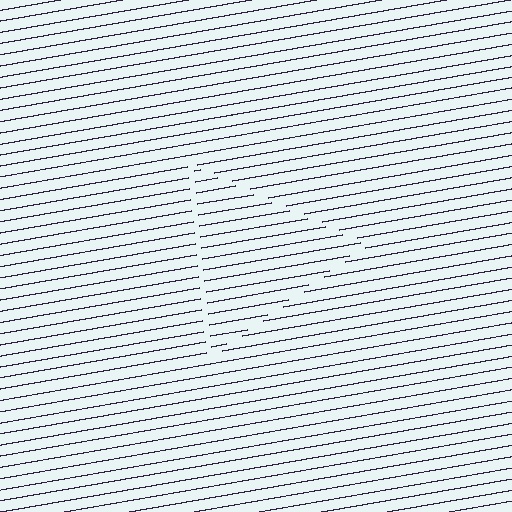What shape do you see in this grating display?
An illusory triangle. The interior of the shape contains the same grating, shifted by half a period — the contour is defined by the phase discontinuity where line-ends from the inner and outer gratings abut.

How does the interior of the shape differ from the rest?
The interior of the shape contains the same grating, shifted by half a period — the contour is defined by the phase discontinuity where line-ends from the inner and outer gratings abut.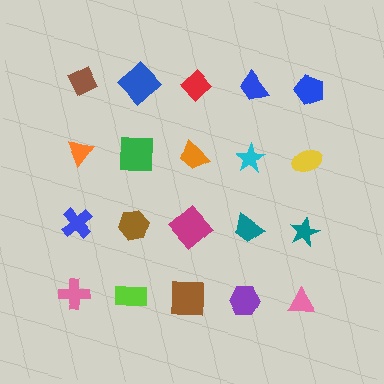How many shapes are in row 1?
5 shapes.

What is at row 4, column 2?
A lime rectangle.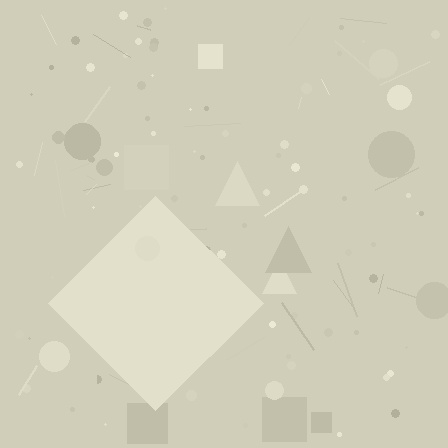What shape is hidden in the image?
A diamond is hidden in the image.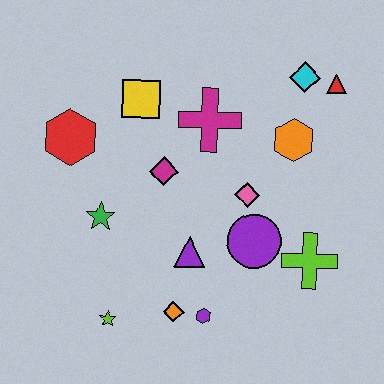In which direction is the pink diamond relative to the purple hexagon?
The pink diamond is above the purple hexagon.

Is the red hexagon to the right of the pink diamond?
No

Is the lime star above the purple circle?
No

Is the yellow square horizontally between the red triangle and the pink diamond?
No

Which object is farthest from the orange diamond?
The red triangle is farthest from the orange diamond.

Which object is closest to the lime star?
The orange diamond is closest to the lime star.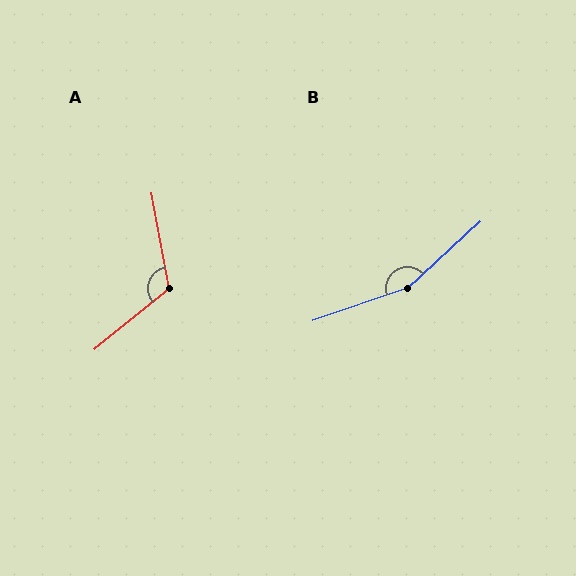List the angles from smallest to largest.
A (119°), B (156°).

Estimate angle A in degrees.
Approximately 119 degrees.